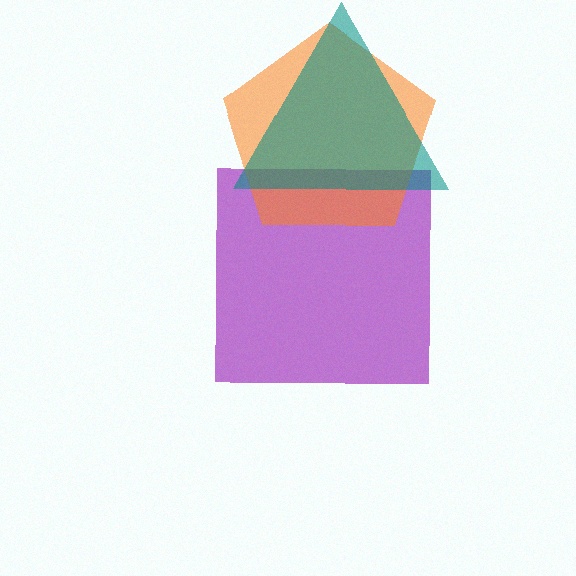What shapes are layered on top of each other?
The layered shapes are: a purple square, an orange pentagon, a teal triangle.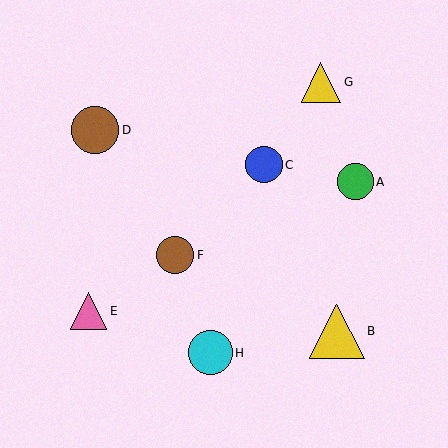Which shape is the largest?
The yellow triangle (labeled B) is the largest.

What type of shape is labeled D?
Shape D is a brown circle.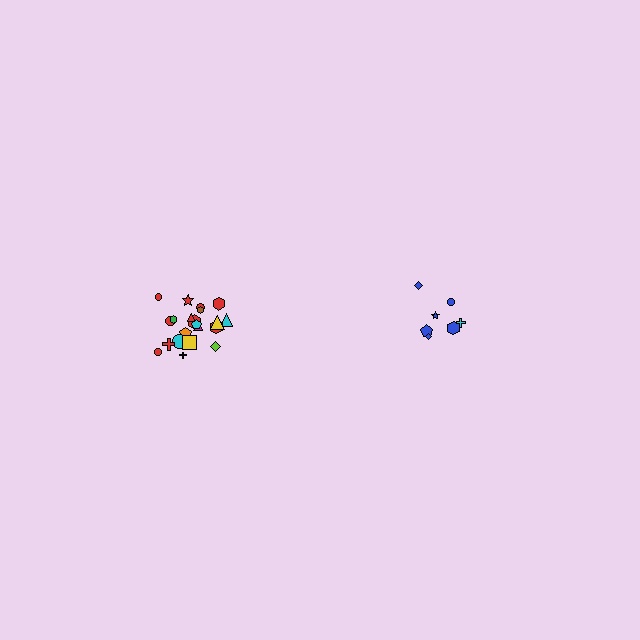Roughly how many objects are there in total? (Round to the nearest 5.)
Roughly 30 objects in total.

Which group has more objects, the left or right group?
The left group.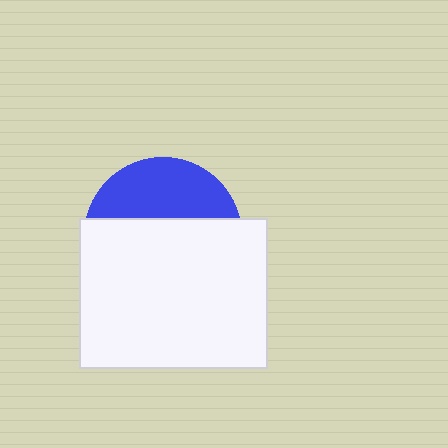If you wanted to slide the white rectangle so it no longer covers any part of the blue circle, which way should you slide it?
Slide it down — that is the most direct way to separate the two shapes.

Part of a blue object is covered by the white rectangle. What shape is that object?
It is a circle.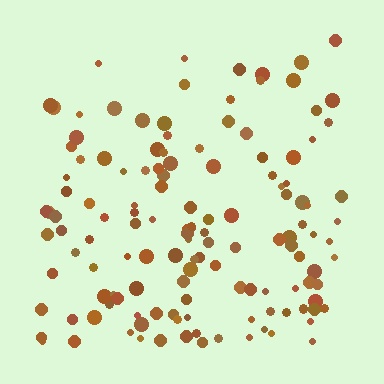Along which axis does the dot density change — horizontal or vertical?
Vertical.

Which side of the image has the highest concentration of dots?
The bottom.